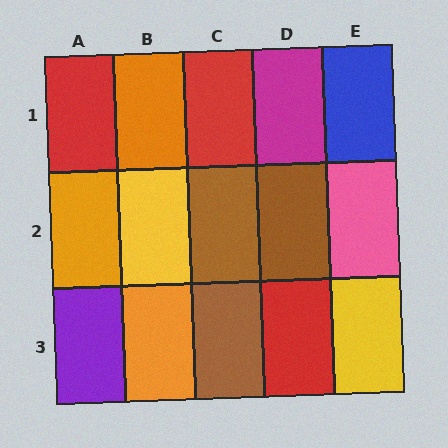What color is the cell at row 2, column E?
Pink.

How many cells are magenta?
1 cell is magenta.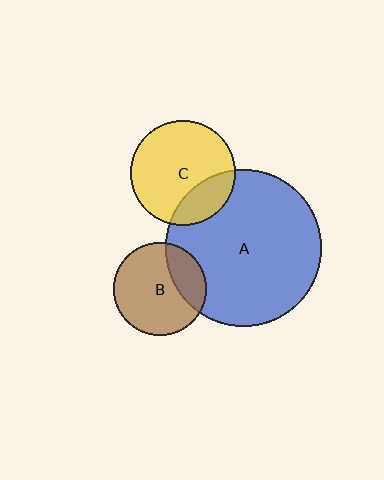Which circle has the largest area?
Circle A (blue).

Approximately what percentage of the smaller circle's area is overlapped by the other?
Approximately 25%.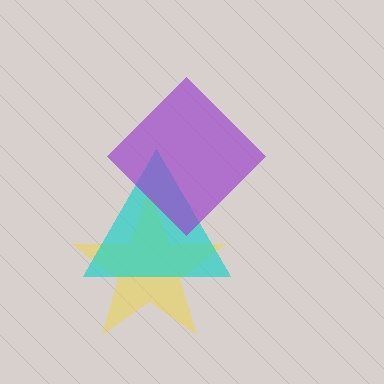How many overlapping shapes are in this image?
There are 3 overlapping shapes in the image.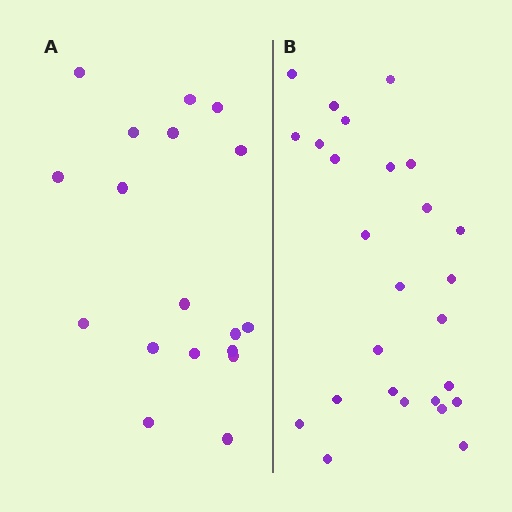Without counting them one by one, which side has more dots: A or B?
Region B (the right region) has more dots.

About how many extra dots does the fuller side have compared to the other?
Region B has roughly 8 or so more dots than region A.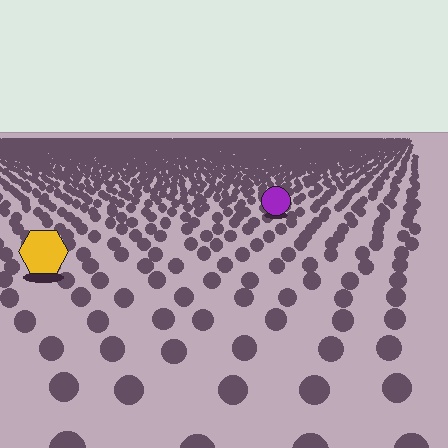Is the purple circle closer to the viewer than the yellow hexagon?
No. The yellow hexagon is closer — you can tell from the texture gradient: the ground texture is coarser near it.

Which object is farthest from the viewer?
The purple circle is farthest from the viewer. It appears smaller and the ground texture around it is denser.